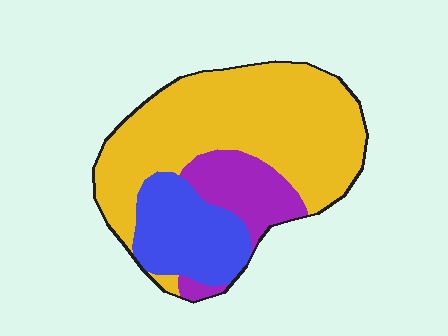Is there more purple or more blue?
Blue.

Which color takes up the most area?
Yellow, at roughly 60%.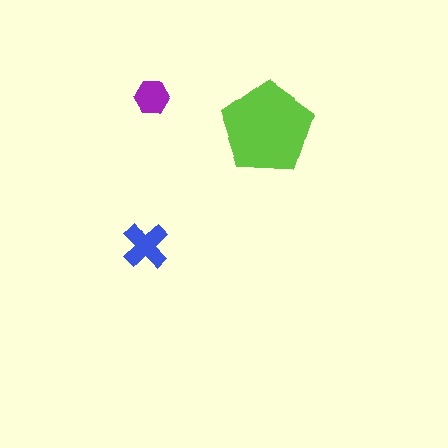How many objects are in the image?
There are 3 objects in the image.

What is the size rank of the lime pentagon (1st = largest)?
1st.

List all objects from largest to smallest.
The lime pentagon, the blue cross, the purple hexagon.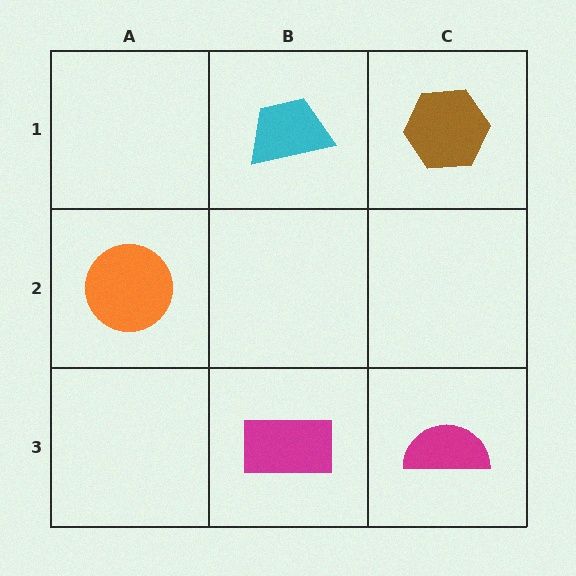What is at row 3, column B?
A magenta rectangle.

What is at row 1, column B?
A cyan trapezoid.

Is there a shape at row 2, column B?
No, that cell is empty.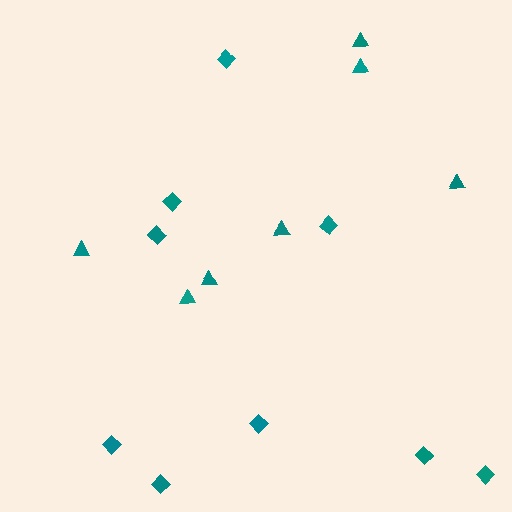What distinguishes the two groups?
There are 2 groups: one group of diamonds (9) and one group of triangles (7).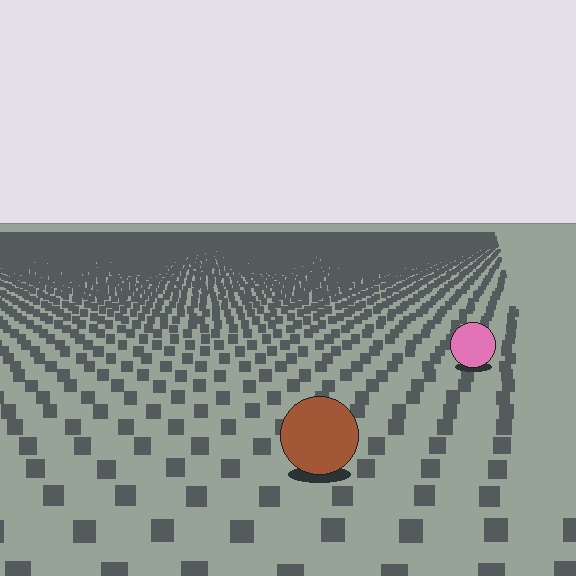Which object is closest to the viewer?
The brown circle is closest. The texture marks near it are larger and more spread out.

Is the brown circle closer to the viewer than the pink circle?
Yes. The brown circle is closer — you can tell from the texture gradient: the ground texture is coarser near it.